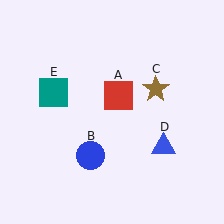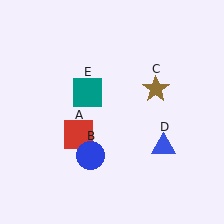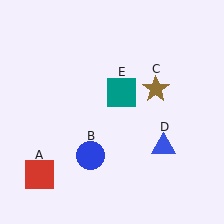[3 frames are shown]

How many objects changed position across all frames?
2 objects changed position: red square (object A), teal square (object E).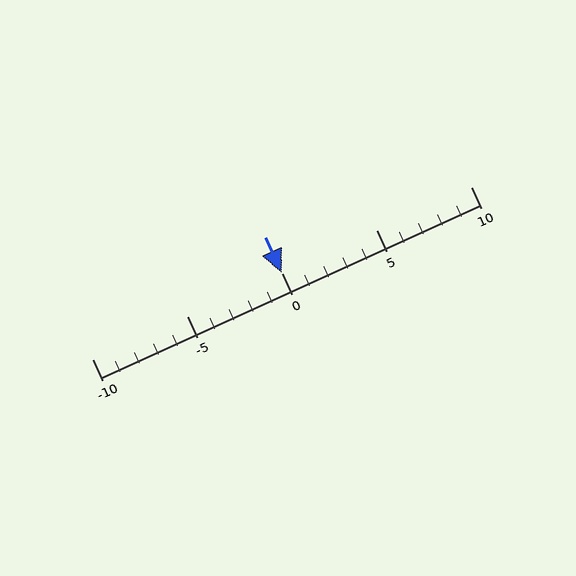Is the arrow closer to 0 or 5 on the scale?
The arrow is closer to 0.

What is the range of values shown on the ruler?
The ruler shows values from -10 to 10.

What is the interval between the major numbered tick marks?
The major tick marks are spaced 5 units apart.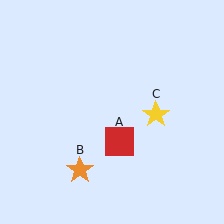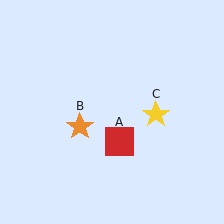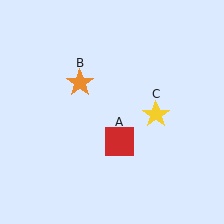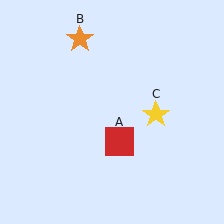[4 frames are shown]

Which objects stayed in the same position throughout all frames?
Red square (object A) and yellow star (object C) remained stationary.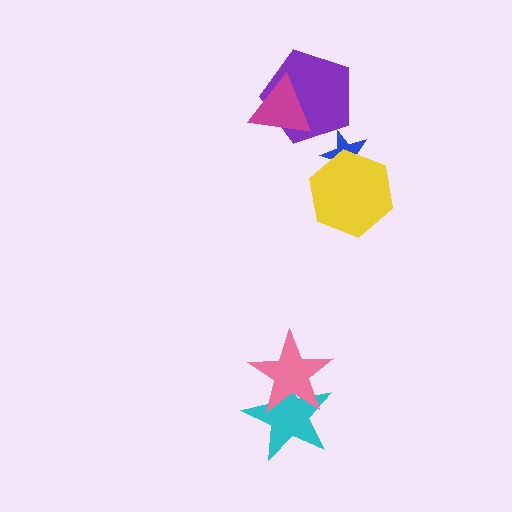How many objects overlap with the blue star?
1 object overlaps with the blue star.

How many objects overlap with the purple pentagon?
1 object overlaps with the purple pentagon.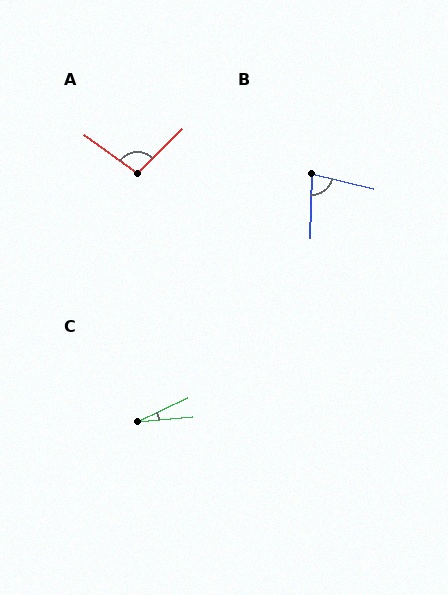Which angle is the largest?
A, at approximately 99 degrees.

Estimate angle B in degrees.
Approximately 78 degrees.